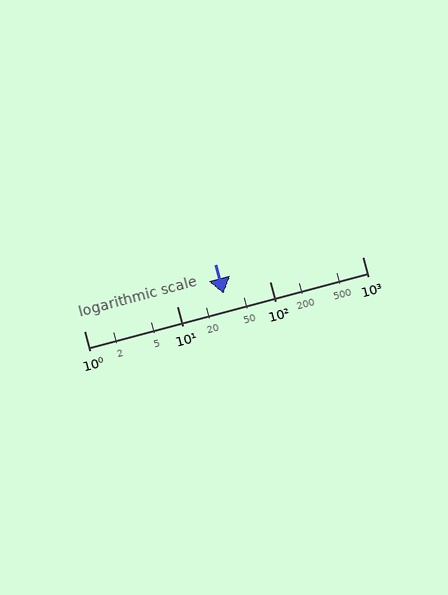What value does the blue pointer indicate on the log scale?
The pointer indicates approximately 32.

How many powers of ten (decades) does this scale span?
The scale spans 3 decades, from 1 to 1000.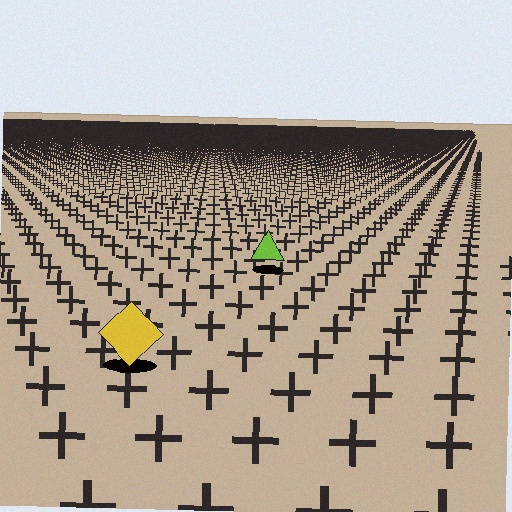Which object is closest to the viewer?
The yellow diamond is closest. The texture marks near it are larger and more spread out.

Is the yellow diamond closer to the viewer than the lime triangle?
Yes. The yellow diamond is closer — you can tell from the texture gradient: the ground texture is coarser near it.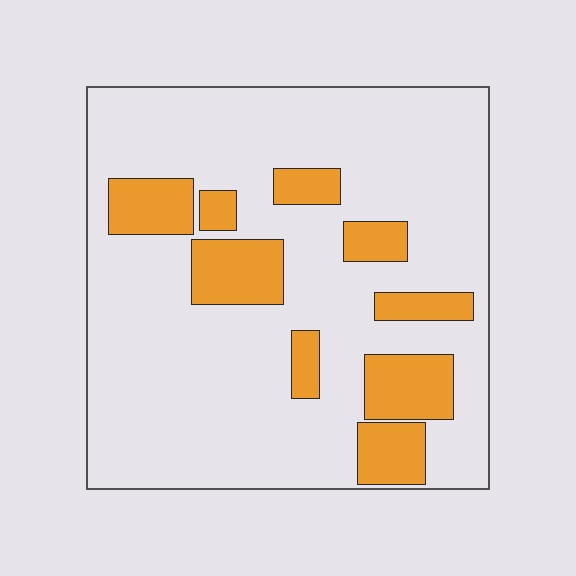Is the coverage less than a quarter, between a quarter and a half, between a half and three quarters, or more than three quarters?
Less than a quarter.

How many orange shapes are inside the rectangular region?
9.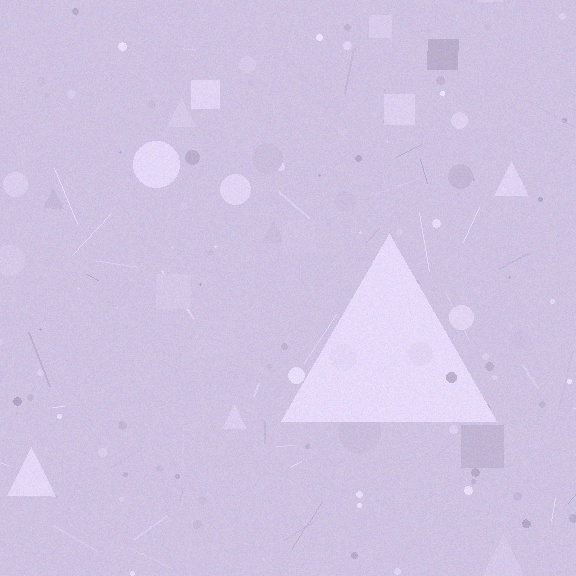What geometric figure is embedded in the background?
A triangle is embedded in the background.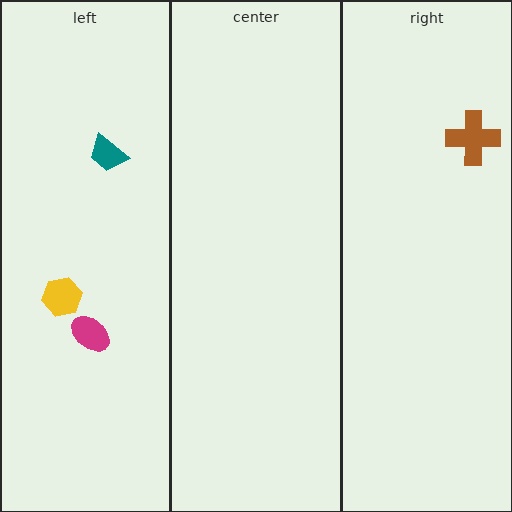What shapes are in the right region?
The brown cross.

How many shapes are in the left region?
3.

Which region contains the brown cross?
The right region.